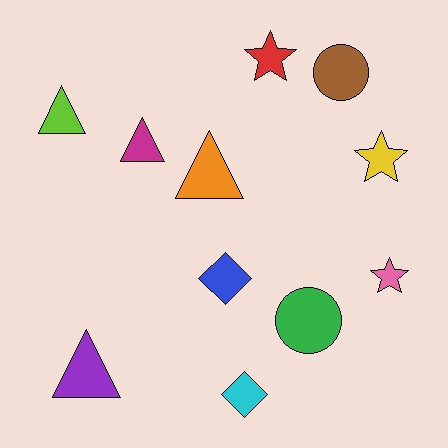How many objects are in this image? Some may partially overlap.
There are 11 objects.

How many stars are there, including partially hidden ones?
There are 3 stars.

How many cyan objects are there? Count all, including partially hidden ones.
There is 1 cyan object.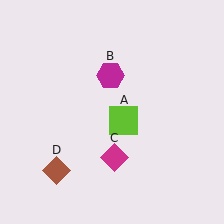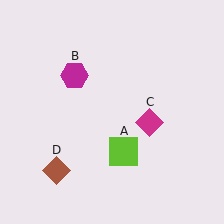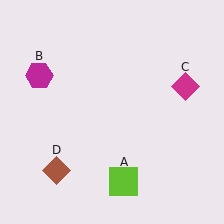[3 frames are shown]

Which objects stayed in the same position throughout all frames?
Brown diamond (object D) remained stationary.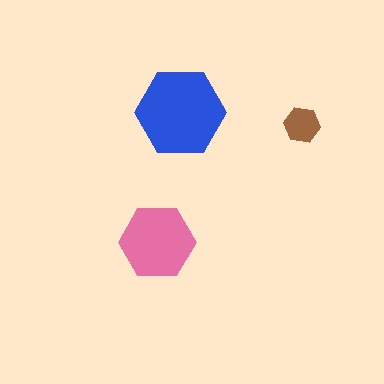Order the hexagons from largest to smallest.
the blue one, the pink one, the brown one.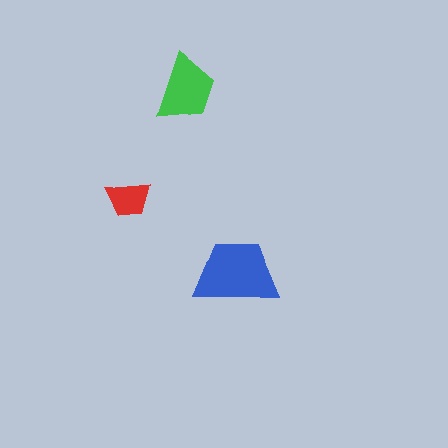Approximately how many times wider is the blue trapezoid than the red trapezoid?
About 2 times wider.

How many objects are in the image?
There are 3 objects in the image.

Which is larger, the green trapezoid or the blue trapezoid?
The blue one.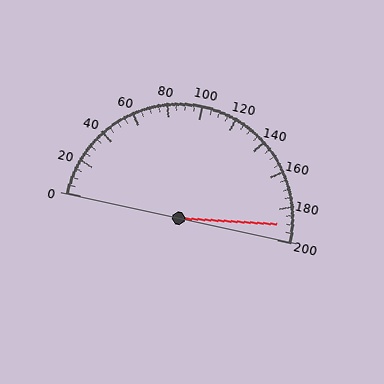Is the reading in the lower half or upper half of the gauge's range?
The reading is in the upper half of the range (0 to 200).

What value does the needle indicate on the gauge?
The needle indicates approximately 190.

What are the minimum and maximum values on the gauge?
The gauge ranges from 0 to 200.